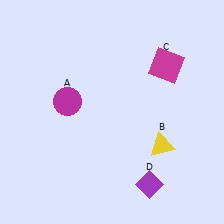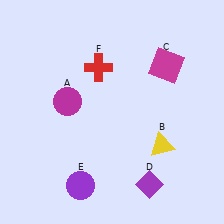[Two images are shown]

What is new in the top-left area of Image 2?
A red cross (F) was added in the top-left area of Image 2.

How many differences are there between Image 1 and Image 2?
There are 2 differences between the two images.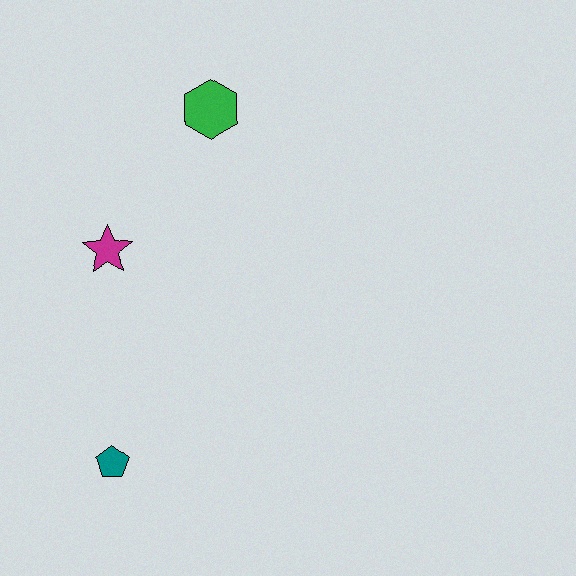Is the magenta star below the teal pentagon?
No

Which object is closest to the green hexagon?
The magenta star is closest to the green hexagon.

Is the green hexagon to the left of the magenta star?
No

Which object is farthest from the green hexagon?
The teal pentagon is farthest from the green hexagon.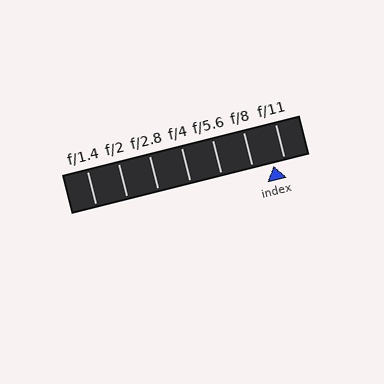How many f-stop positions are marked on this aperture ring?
There are 7 f-stop positions marked.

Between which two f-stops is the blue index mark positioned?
The index mark is between f/8 and f/11.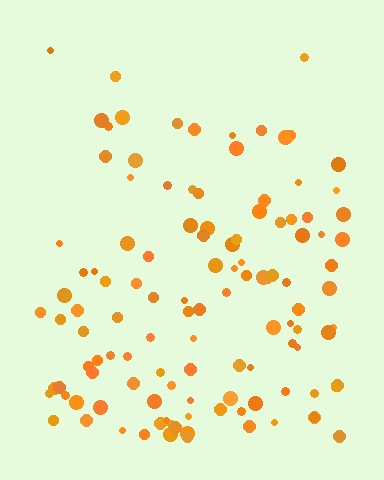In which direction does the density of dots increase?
From top to bottom, with the bottom side densest.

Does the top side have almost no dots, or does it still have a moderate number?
Still a moderate number, just noticeably fewer than the bottom.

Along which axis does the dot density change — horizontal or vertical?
Vertical.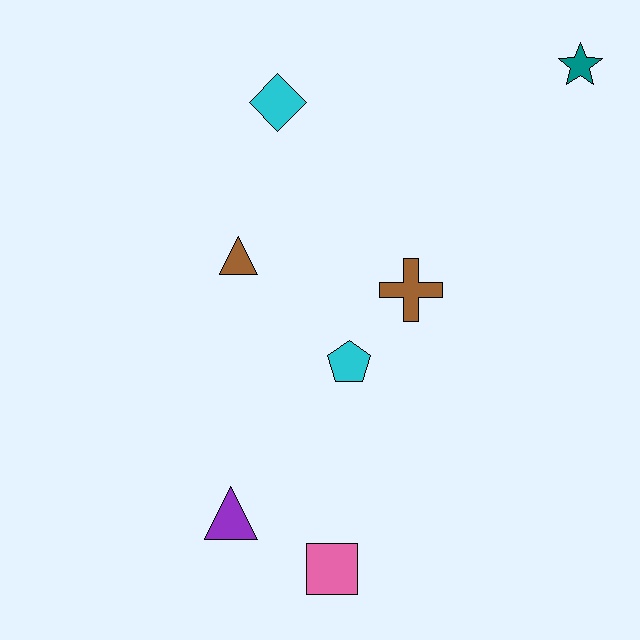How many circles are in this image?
There are no circles.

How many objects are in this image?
There are 7 objects.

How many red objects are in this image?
There are no red objects.